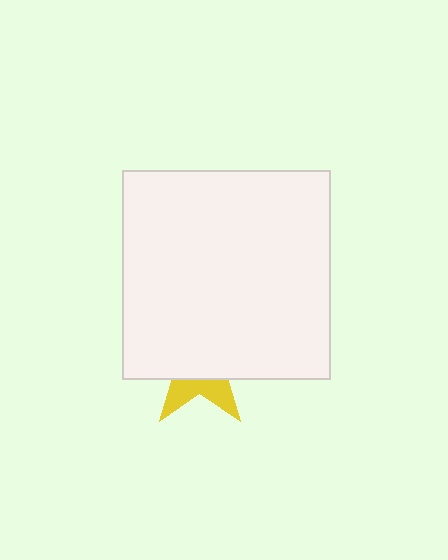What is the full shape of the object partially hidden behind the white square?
The partially hidden object is a yellow star.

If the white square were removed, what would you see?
You would see the complete yellow star.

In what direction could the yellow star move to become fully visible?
The yellow star could move down. That would shift it out from behind the white square entirely.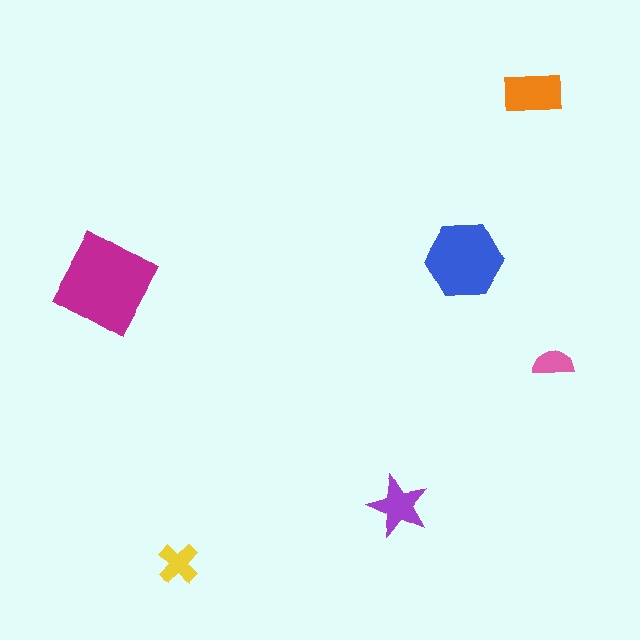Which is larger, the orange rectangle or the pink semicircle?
The orange rectangle.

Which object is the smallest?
The pink semicircle.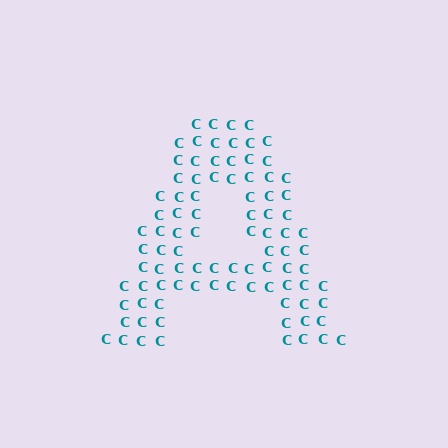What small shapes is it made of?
It is made of small letter C's.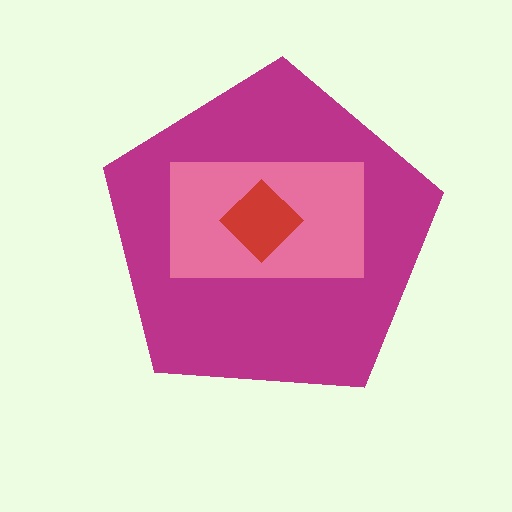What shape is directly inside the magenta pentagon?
The pink rectangle.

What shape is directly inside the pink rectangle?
The red diamond.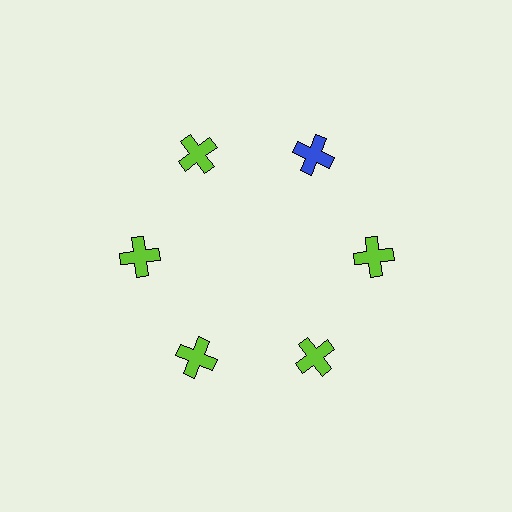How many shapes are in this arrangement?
There are 6 shapes arranged in a ring pattern.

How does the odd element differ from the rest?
It has a different color: blue instead of lime.